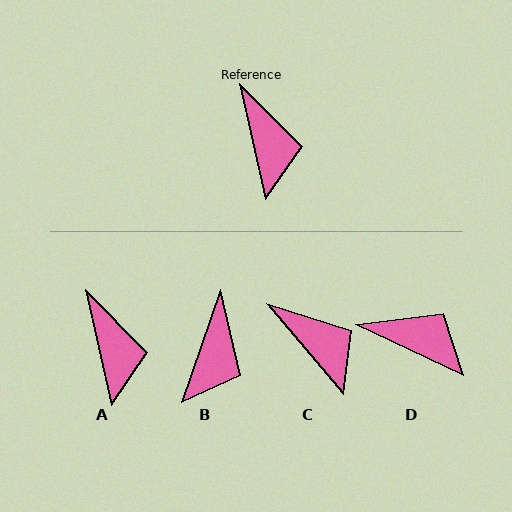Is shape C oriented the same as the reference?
No, it is off by about 27 degrees.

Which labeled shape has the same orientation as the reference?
A.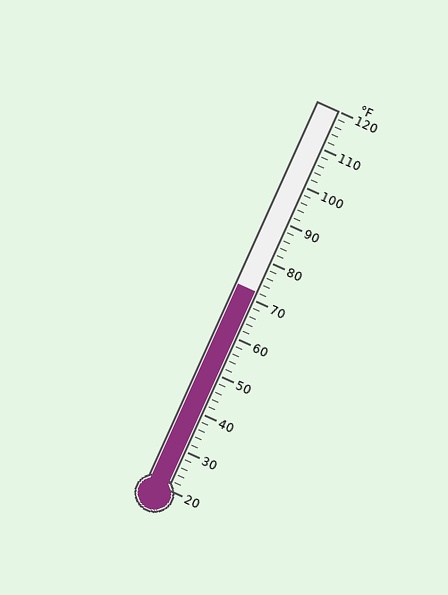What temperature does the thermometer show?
The thermometer shows approximately 72°F.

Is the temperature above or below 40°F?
The temperature is above 40°F.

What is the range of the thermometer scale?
The thermometer scale ranges from 20°F to 120°F.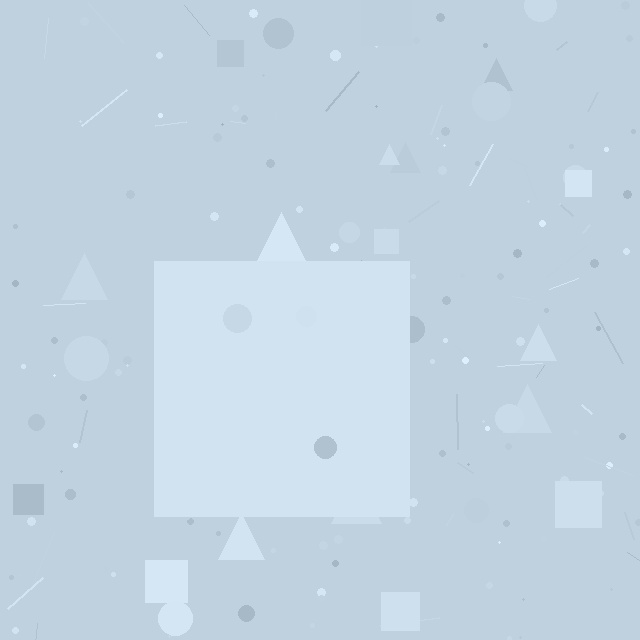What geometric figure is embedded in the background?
A square is embedded in the background.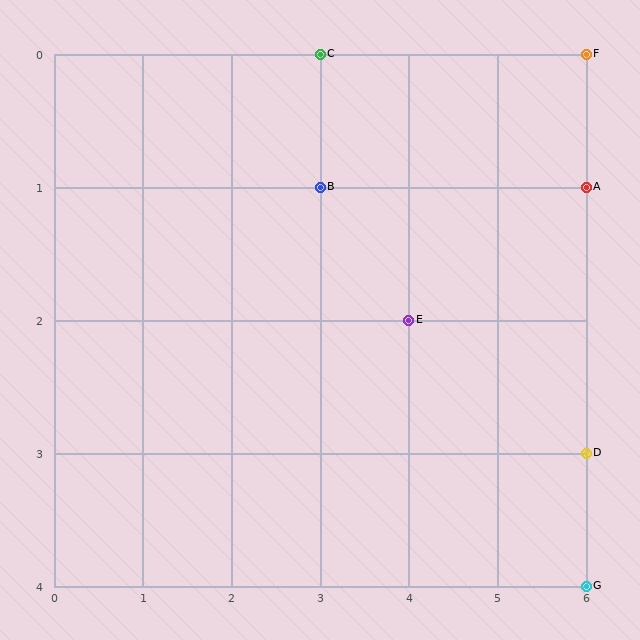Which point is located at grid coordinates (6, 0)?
Point F is at (6, 0).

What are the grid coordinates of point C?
Point C is at grid coordinates (3, 0).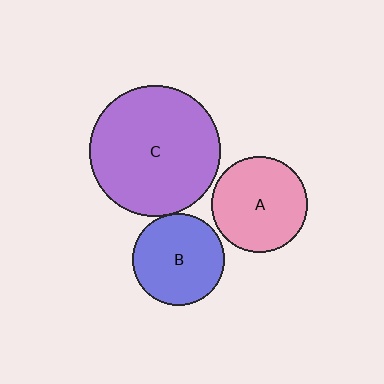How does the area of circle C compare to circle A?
Approximately 1.9 times.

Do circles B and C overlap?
Yes.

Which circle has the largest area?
Circle C (purple).